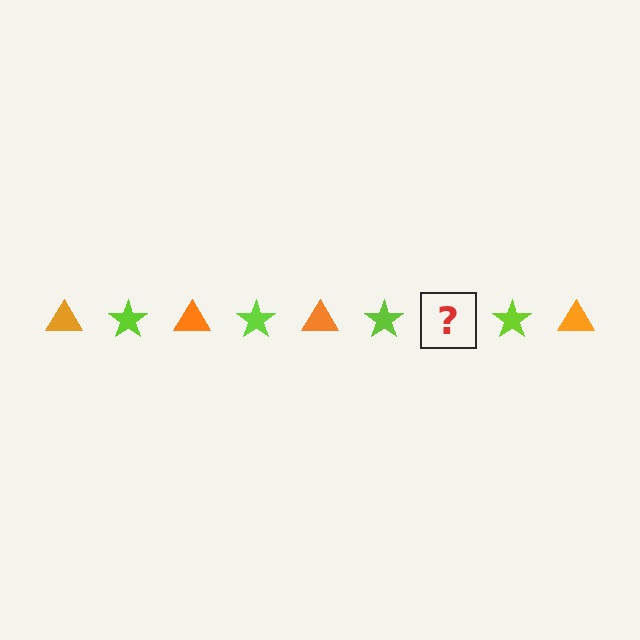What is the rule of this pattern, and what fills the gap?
The rule is that the pattern alternates between orange triangle and lime star. The gap should be filled with an orange triangle.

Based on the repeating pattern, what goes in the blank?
The blank should be an orange triangle.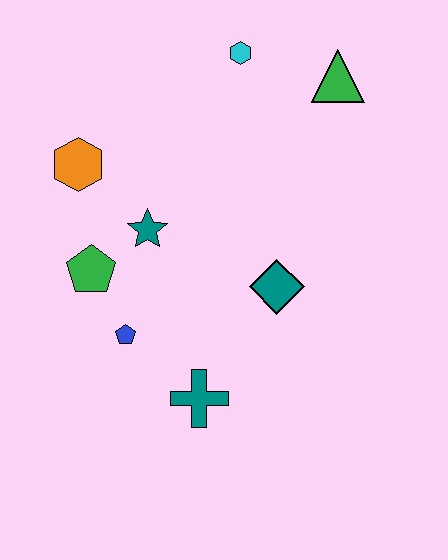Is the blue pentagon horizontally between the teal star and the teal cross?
No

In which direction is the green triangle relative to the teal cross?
The green triangle is above the teal cross.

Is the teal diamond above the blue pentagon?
Yes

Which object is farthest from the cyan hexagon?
The teal cross is farthest from the cyan hexagon.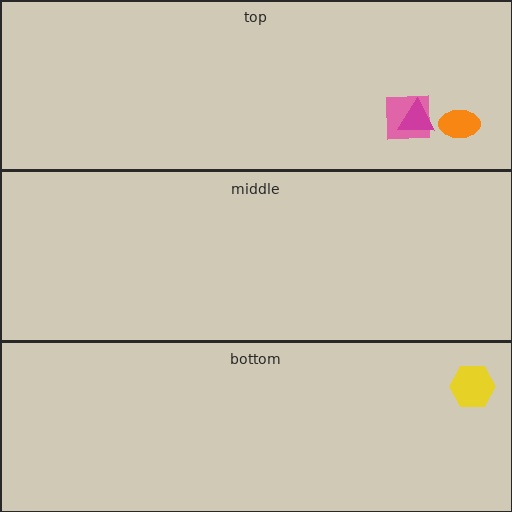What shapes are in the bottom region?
The yellow hexagon.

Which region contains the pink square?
The top region.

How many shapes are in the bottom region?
1.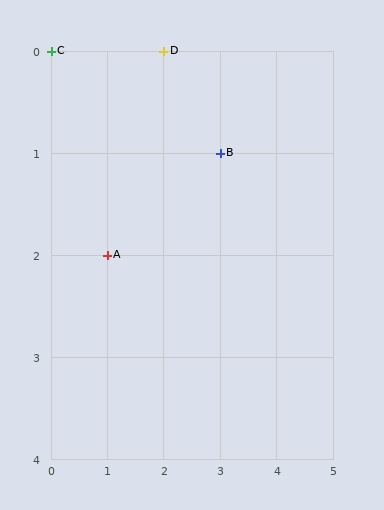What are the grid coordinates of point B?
Point B is at grid coordinates (3, 1).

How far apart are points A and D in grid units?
Points A and D are 1 column and 2 rows apart (about 2.2 grid units diagonally).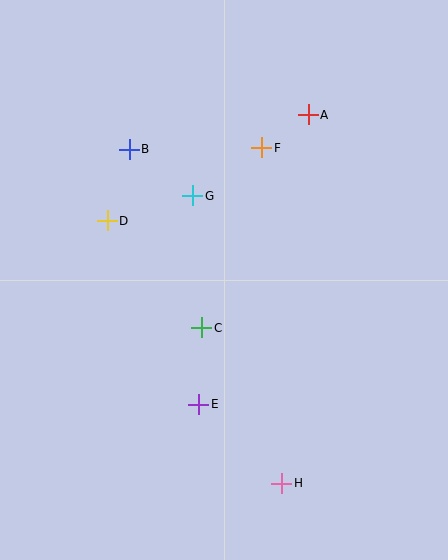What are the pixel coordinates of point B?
Point B is at (129, 149).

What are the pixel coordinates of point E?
Point E is at (199, 404).